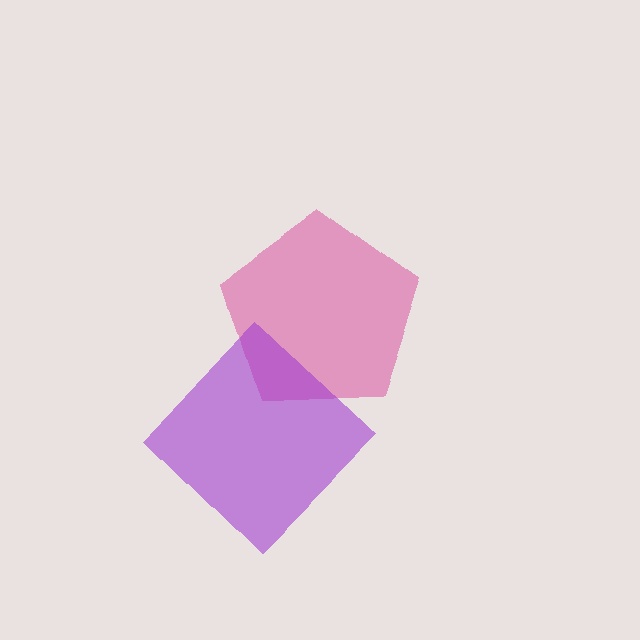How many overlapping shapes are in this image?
There are 2 overlapping shapes in the image.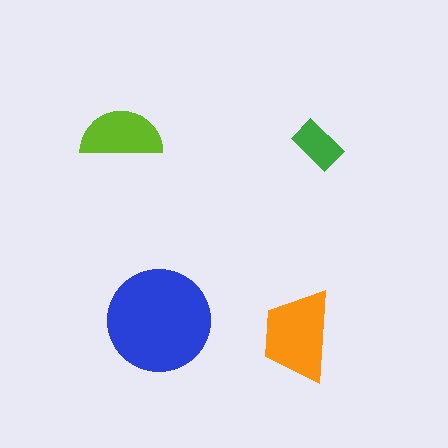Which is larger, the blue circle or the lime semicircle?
The blue circle.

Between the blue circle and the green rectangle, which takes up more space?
The blue circle.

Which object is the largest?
The blue circle.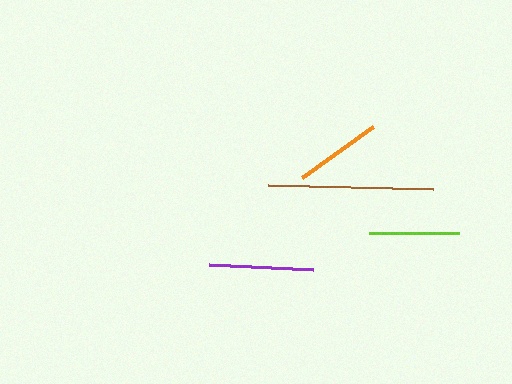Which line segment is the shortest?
The orange line is the shortest at approximately 87 pixels.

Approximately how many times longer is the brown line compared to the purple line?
The brown line is approximately 1.6 times the length of the purple line.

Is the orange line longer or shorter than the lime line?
The lime line is longer than the orange line.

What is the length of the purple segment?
The purple segment is approximately 104 pixels long.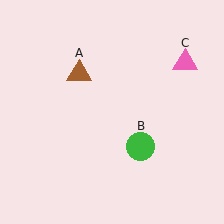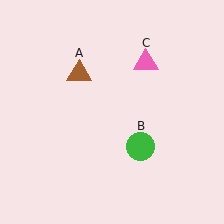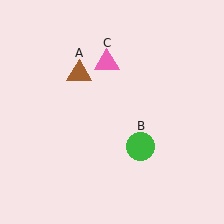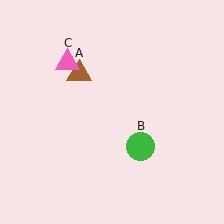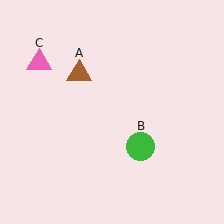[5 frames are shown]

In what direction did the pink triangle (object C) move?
The pink triangle (object C) moved left.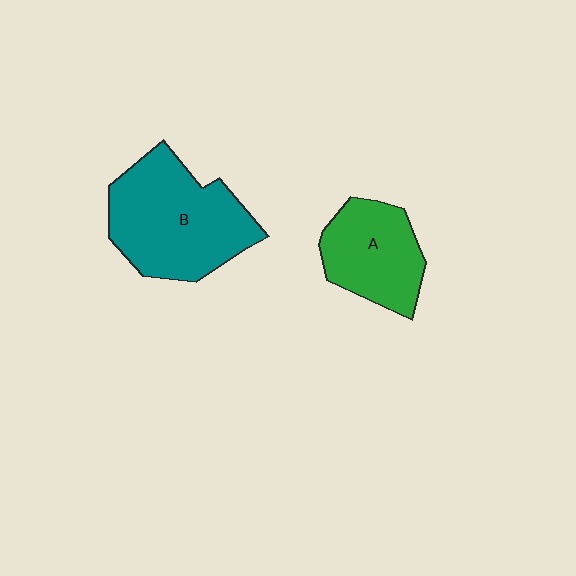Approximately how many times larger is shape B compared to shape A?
Approximately 1.5 times.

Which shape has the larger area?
Shape B (teal).